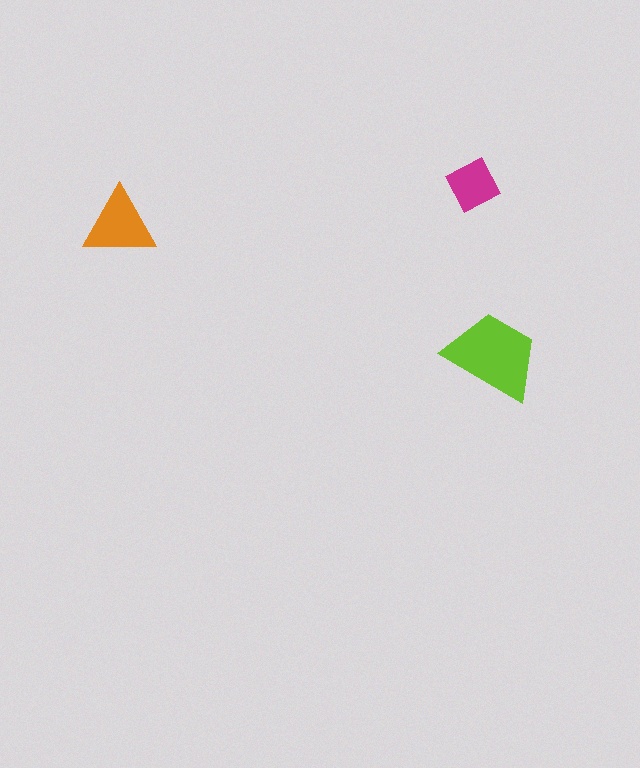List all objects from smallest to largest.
The magenta diamond, the orange triangle, the lime trapezoid.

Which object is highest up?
The magenta diamond is topmost.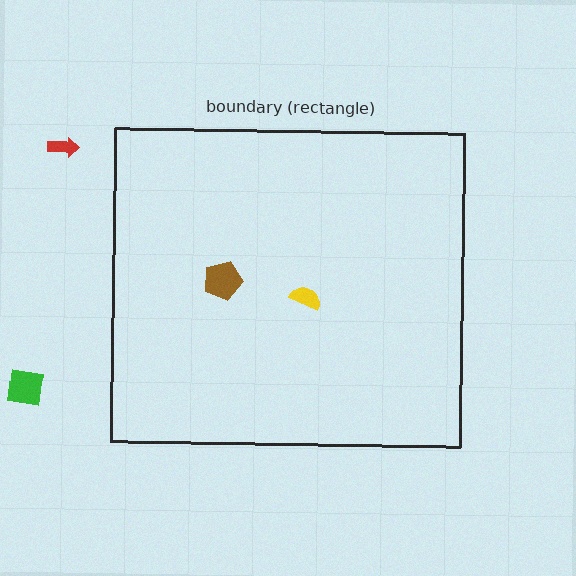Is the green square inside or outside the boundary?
Outside.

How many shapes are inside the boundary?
2 inside, 2 outside.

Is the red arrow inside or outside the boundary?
Outside.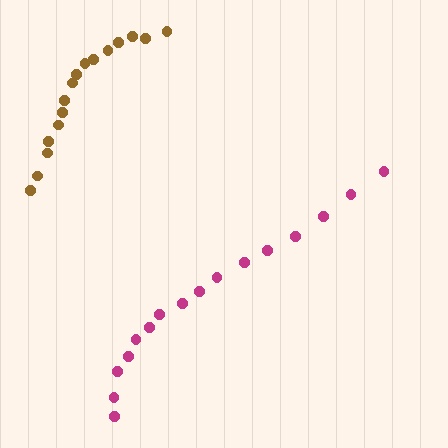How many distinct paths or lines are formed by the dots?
There are 2 distinct paths.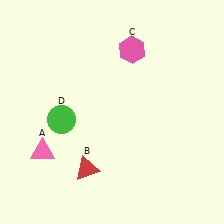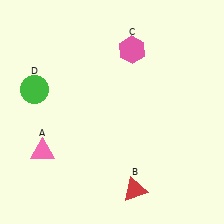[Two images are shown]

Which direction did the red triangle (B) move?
The red triangle (B) moved right.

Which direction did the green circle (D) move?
The green circle (D) moved up.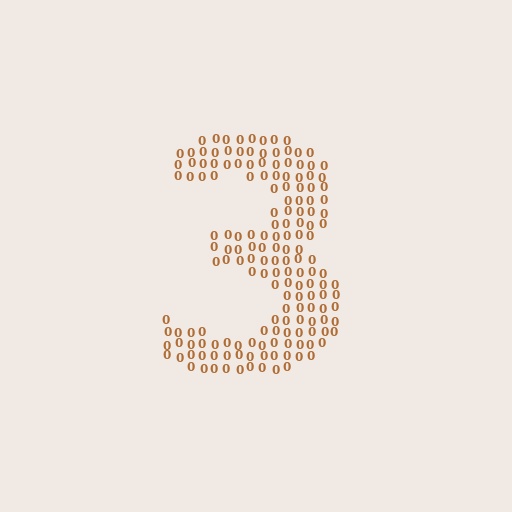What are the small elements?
The small elements are digit 0's.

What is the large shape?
The large shape is the digit 3.